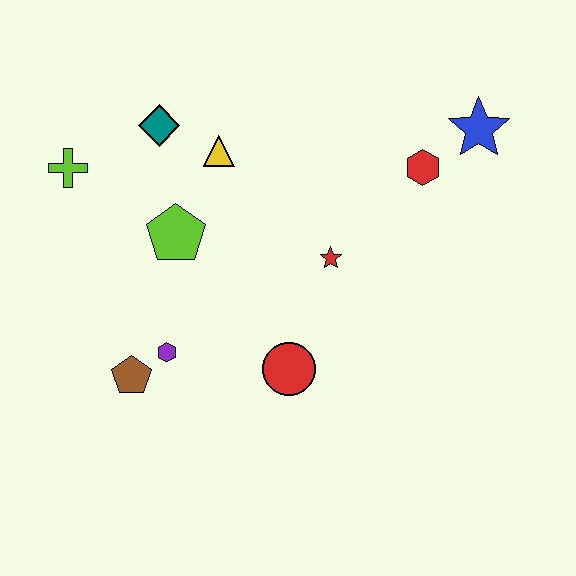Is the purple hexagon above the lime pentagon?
No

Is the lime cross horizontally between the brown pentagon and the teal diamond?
No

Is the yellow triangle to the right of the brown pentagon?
Yes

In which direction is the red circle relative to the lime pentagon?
The red circle is below the lime pentagon.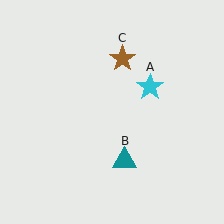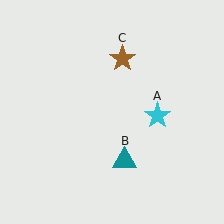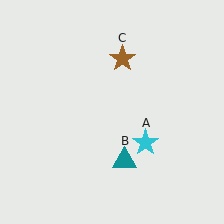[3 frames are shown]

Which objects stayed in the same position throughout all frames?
Teal triangle (object B) and brown star (object C) remained stationary.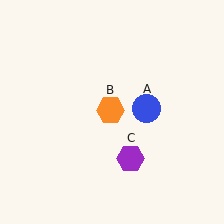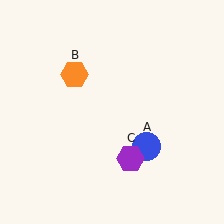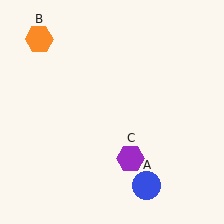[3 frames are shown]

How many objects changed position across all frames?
2 objects changed position: blue circle (object A), orange hexagon (object B).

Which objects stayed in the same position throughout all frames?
Purple hexagon (object C) remained stationary.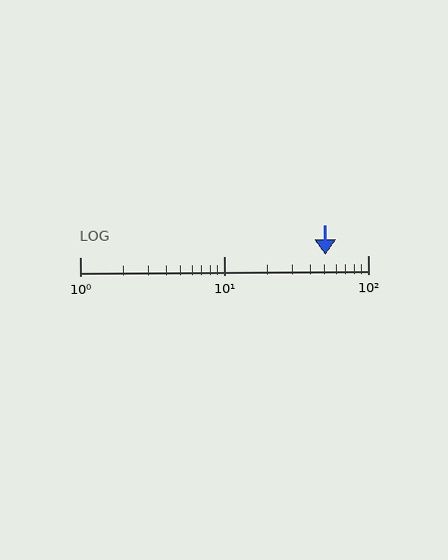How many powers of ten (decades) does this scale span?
The scale spans 2 decades, from 1 to 100.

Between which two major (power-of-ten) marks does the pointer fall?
The pointer is between 10 and 100.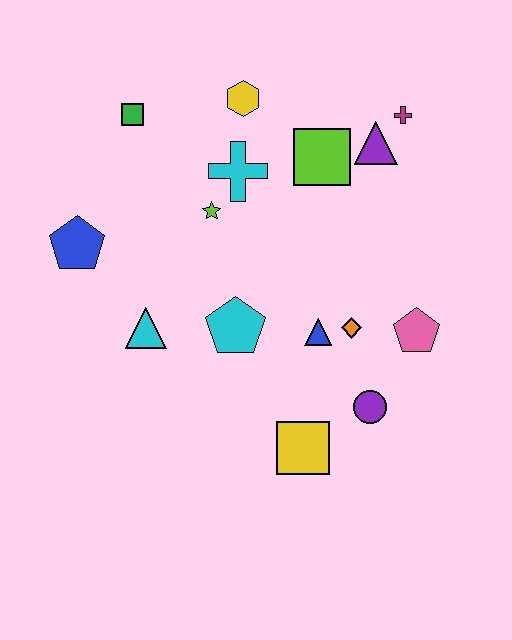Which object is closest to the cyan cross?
The lime star is closest to the cyan cross.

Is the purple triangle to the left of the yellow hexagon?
No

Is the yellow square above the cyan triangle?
No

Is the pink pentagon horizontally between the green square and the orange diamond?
No